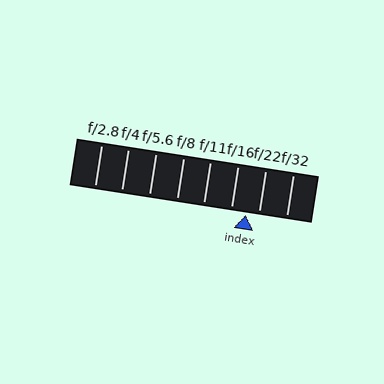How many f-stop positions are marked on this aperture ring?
There are 8 f-stop positions marked.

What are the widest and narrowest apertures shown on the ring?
The widest aperture shown is f/2.8 and the narrowest is f/32.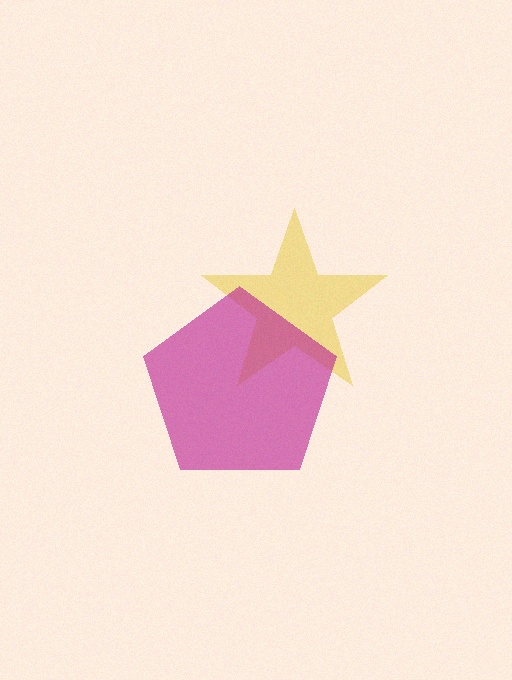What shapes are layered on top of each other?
The layered shapes are: a yellow star, a magenta pentagon.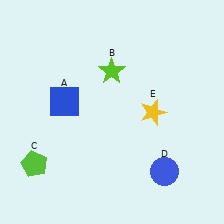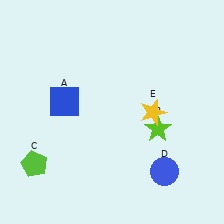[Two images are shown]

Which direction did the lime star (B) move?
The lime star (B) moved down.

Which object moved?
The lime star (B) moved down.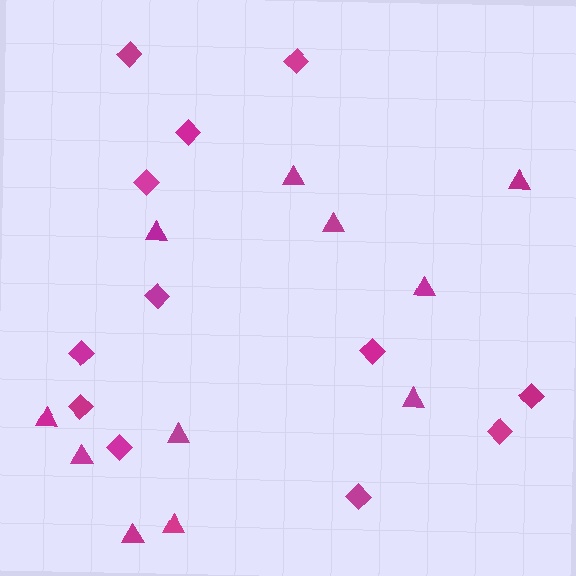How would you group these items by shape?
There are 2 groups: one group of diamonds (12) and one group of triangles (11).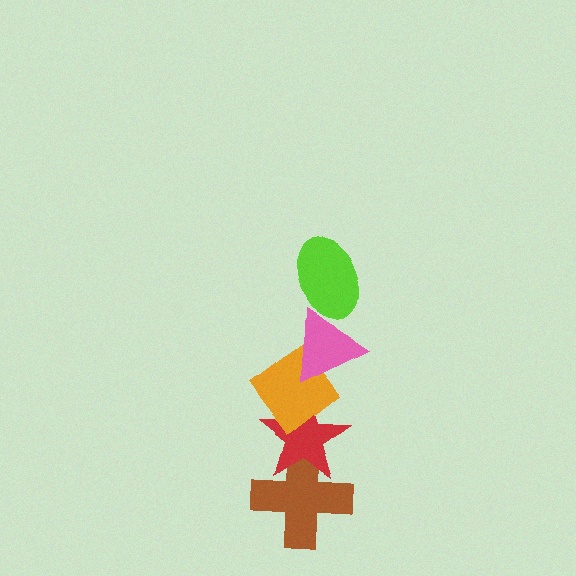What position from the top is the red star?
The red star is 4th from the top.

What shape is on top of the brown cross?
The red star is on top of the brown cross.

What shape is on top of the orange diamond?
The pink triangle is on top of the orange diamond.